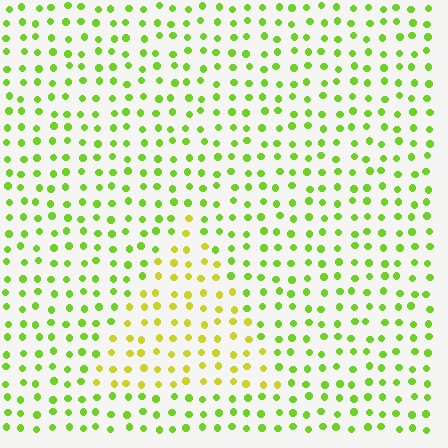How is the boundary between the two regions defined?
The boundary is defined purely by a slight shift in hue (about 33 degrees). Spacing, size, and orientation are identical on both sides.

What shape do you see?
I see a triangle.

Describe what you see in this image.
The image is filled with small lime elements in a uniform arrangement. A triangle-shaped region is visible where the elements are tinted to a slightly different hue, forming a subtle color boundary.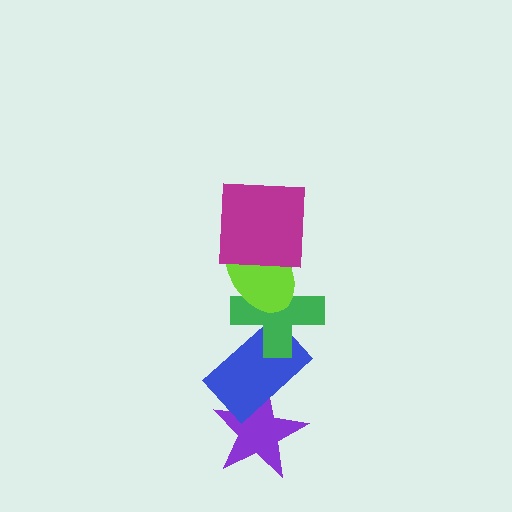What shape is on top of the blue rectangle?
The green cross is on top of the blue rectangle.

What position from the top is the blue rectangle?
The blue rectangle is 4th from the top.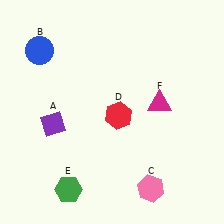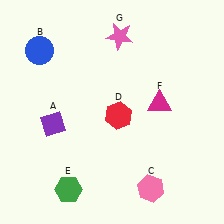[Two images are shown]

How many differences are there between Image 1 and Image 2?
There is 1 difference between the two images.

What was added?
A pink star (G) was added in Image 2.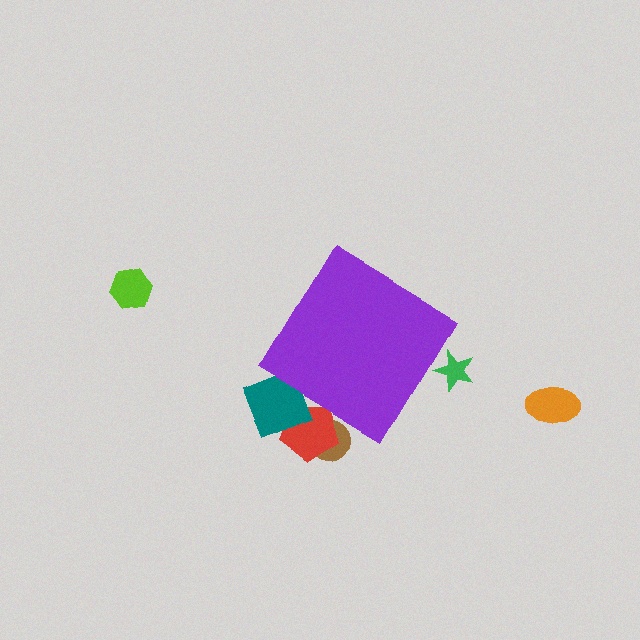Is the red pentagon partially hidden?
Yes, the red pentagon is partially hidden behind the purple diamond.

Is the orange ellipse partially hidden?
No, the orange ellipse is fully visible.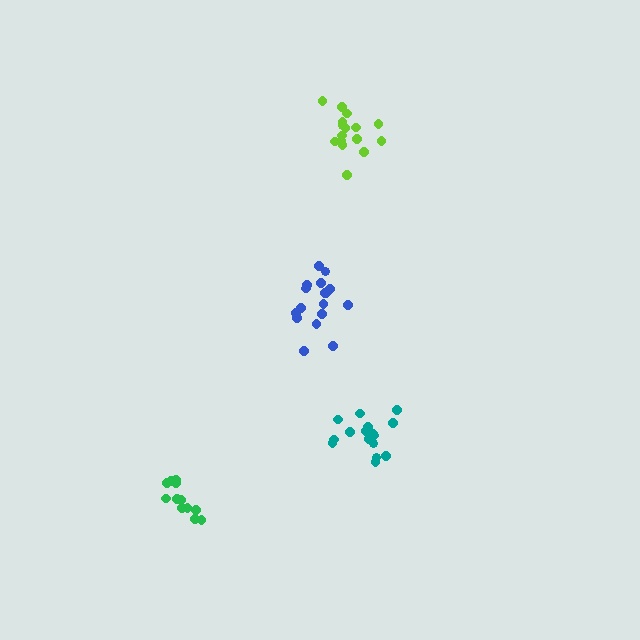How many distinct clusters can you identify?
There are 4 distinct clusters.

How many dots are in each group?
Group 1: 17 dots, Group 2: 16 dots, Group 3: 16 dots, Group 4: 13 dots (62 total).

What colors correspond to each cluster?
The clusters are colored: blue, lime, teal, green.